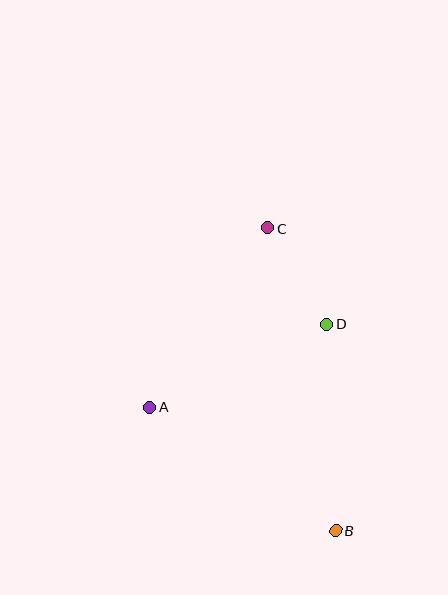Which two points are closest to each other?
Points C and D are closest to each other.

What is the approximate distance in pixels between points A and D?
The distance between A and D is approximately 196 pixels.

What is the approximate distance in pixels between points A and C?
The distance between A and C is approximately 215 pixels.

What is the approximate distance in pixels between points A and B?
The distance between A and B is approximately 223 pixels.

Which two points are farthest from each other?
Points B and C are farthest from each other.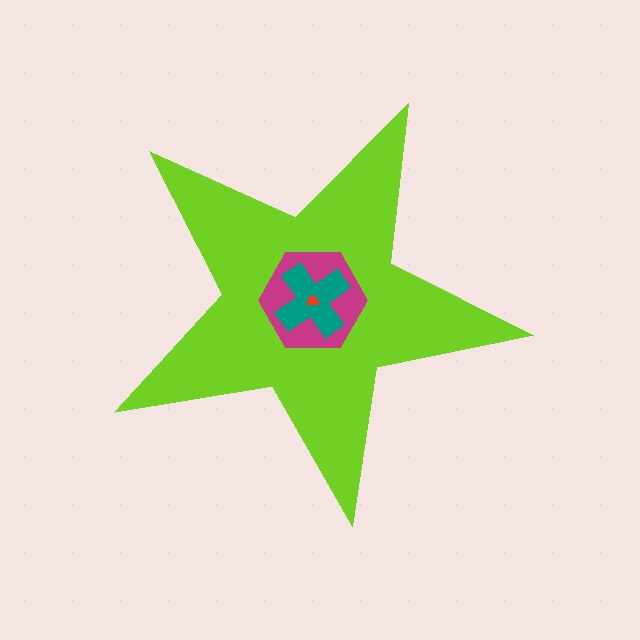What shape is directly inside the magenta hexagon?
The teal cross.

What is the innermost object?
The red trapezoid.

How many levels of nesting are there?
4.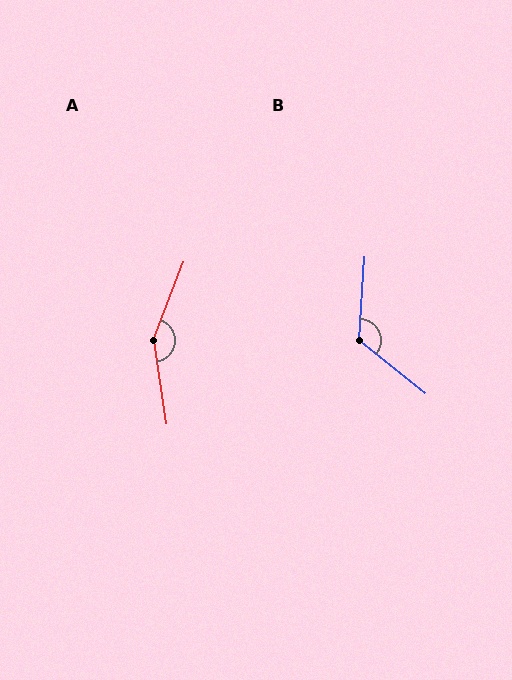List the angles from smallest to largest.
B (125°), A (151°).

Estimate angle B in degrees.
Approximately 125 degrees.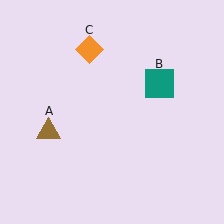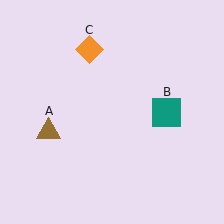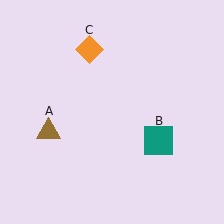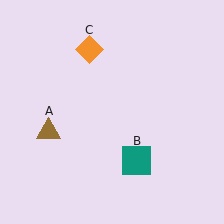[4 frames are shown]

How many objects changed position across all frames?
1 object changed position: teal square (object B).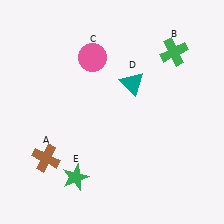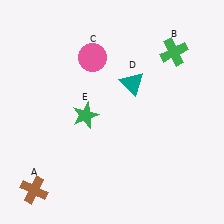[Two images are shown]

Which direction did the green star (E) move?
The green star (E) moved up.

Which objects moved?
The objects that moved are: the brown cross (A), the green star (E).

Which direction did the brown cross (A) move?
The brown cross (A) moved down.